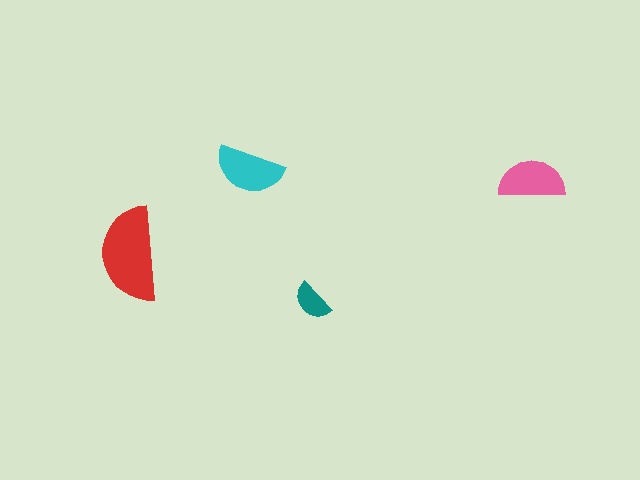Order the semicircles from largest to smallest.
the red one, the cyan one, the pink one, the teal one.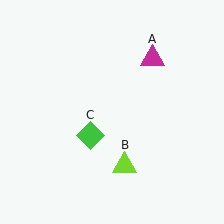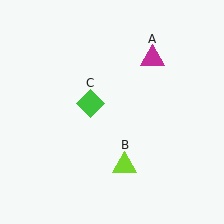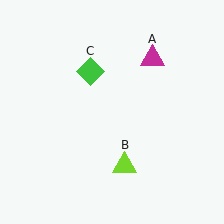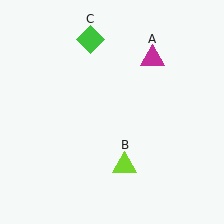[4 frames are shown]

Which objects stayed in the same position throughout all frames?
Magenta triangle (object A) and lime triangle (object B) remained stationary.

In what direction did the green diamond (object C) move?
The green diamond (object C) moved up.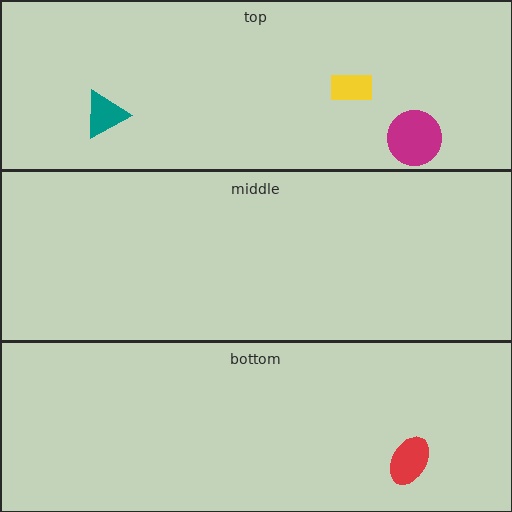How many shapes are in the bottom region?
1.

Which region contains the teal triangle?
The top region.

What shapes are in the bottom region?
The red ellipse.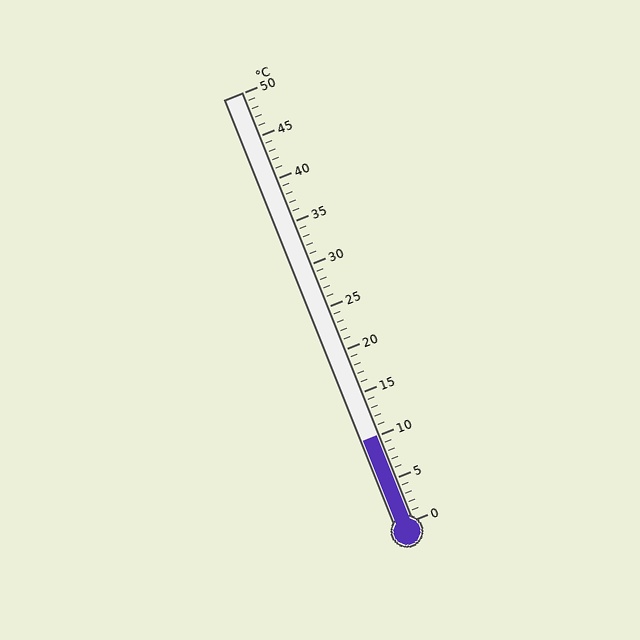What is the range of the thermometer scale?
The thermometer scale ranges from 0°C to 50°C.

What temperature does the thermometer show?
The thermometer shows approximately 10°C.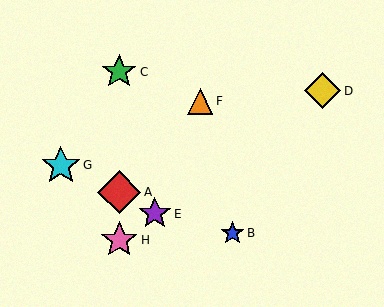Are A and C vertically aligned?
Yes, both are at x≈119.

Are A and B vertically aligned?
No, A is at x≈119 and B is at x≈232.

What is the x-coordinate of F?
Object F is at x≈200.